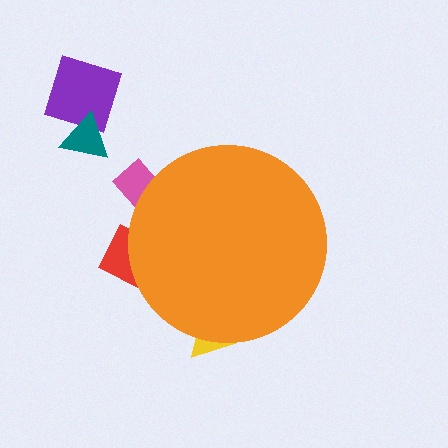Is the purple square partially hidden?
No, the purple square is fully visible.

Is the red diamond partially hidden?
Yes, the red diamond is partially hidden behind the orange circle.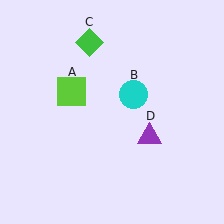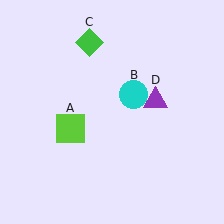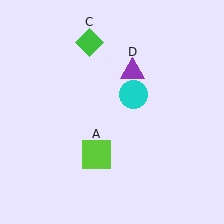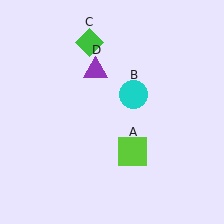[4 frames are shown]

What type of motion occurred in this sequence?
The lime square (object A), purple triangle (object D) rotated counterclockwise around the center of the scene.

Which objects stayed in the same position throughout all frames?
Cyan circle (object B) and green diamond (object C) remained stationary.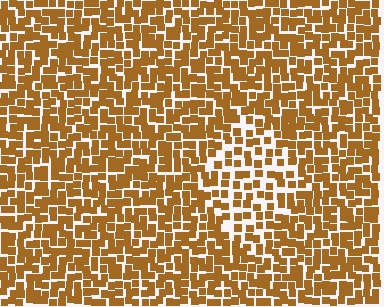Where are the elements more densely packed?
The elements are more densely packed outside the diamond boundary.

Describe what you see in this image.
The image contains small brown elements arranged at two different densities. A diamond-shaped region is visible where the elements are less densely packed than the surrounding area.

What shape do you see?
I see a diamond.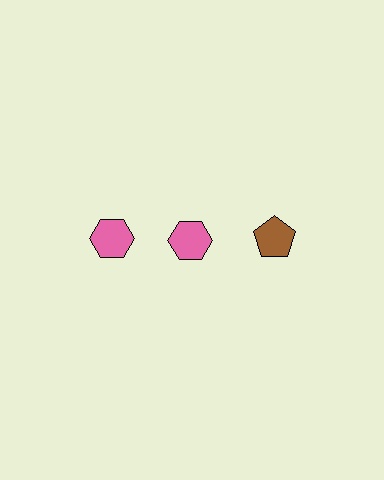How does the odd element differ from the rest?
It differs in both color (brown instead of pink) and shape (pentagon instead of hexagon).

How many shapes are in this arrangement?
There are 3 shapes arranged in a grid pattern.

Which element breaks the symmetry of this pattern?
The brown pentagon in the top row, center column breaks the symmetry. All other shapes are pink hexagons.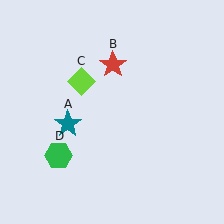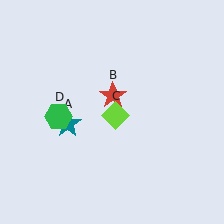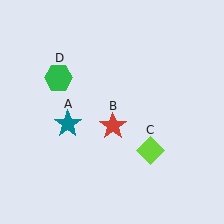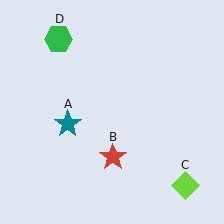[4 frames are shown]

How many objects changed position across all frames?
3 objects changed position: red star (object B), lime diamond (object C), green hexagon (object D).